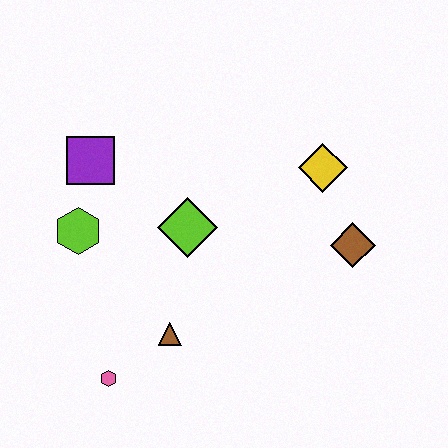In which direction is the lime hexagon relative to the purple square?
The lime hexagon is below the purple square.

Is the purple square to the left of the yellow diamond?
Yes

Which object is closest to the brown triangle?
The pink hexagon is closest to the brown triangle.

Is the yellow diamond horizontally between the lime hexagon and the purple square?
No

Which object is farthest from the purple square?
The brown diamond is farthest from the purple square.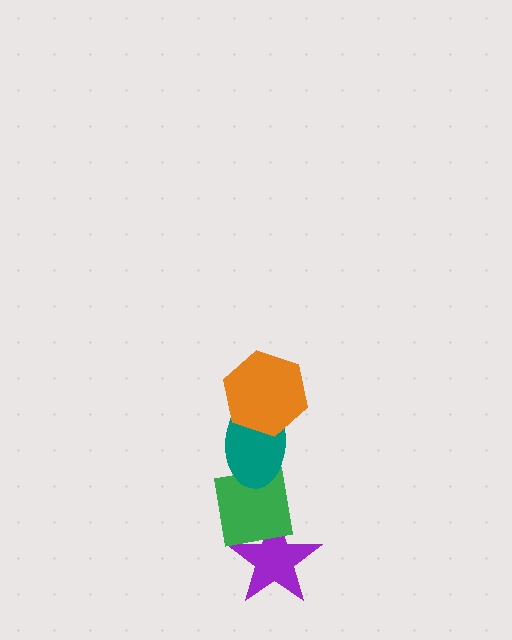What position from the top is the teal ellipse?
The teal ellipse is 2nd from the top.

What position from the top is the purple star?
The purple star is 4th from the top.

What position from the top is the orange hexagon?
The orange hexagon is 1st from the top.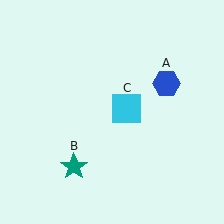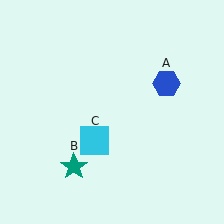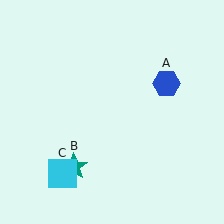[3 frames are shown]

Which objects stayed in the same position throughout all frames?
Blue hexagon (object A) and teal star (object B) remained stationary.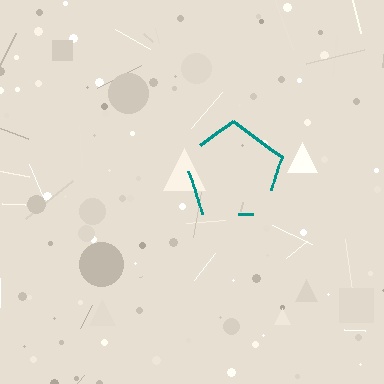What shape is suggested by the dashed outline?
The dashed outline suggests a pentagon.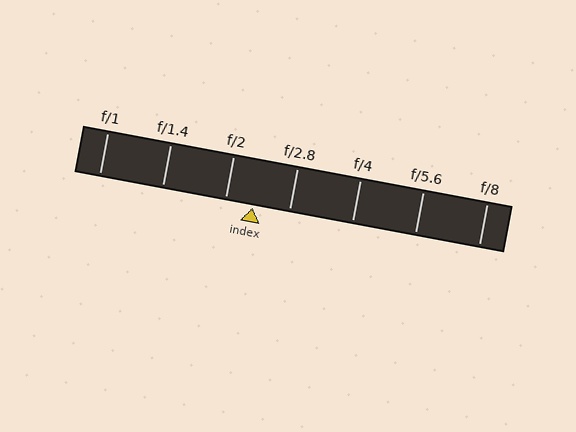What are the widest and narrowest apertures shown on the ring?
The widest aperture shown is f/1 and the narrowest is f/8.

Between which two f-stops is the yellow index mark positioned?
The index mark is between f/2 and f/2.8.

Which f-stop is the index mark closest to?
The index mark is closest to f/2.